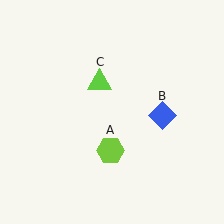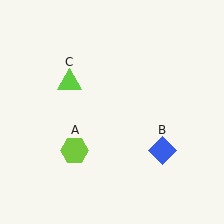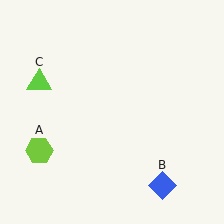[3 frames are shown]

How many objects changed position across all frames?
3 objects changed position: lime hexagon (object A), blue diamond (object B), lime triangle (object C).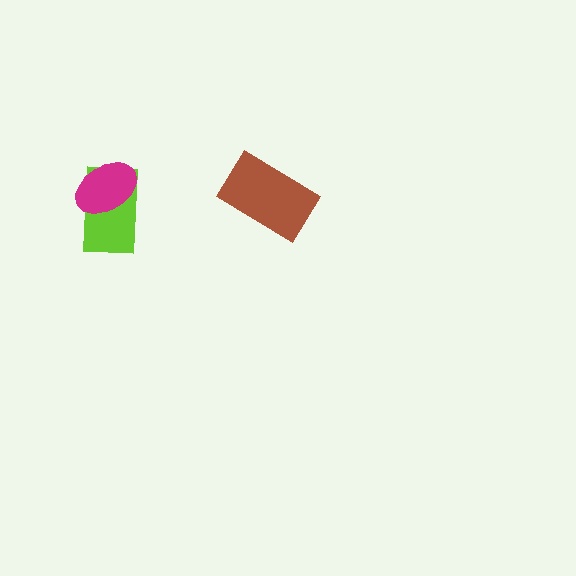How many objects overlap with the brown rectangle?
0 objects overlap with the brown rectangle.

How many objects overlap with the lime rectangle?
1 object overlaps with the lime rectangle.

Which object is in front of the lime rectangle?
The magenta ellipse is in front of the lime rectangle.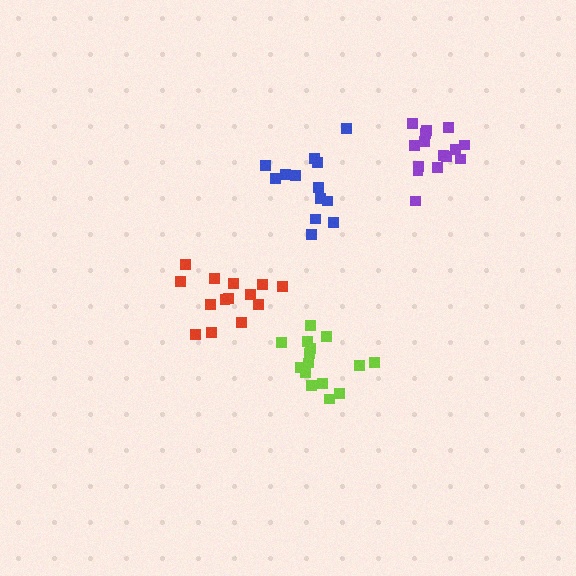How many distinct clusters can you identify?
There are 4 distinct clusters.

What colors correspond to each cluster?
The clusters are colored: blue, lime, red, purple.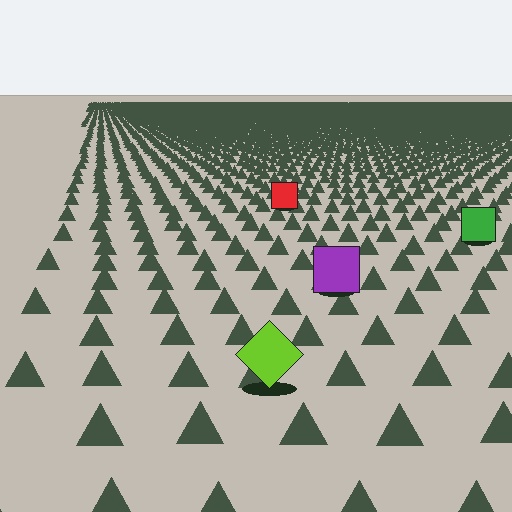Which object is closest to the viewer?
The lime diamond is closest. The texture marks near it are larger and more spread out.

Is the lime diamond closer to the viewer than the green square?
Yes. The lime diamond is closer — you can tell from the texture gradient: the ground texture is coarser near it.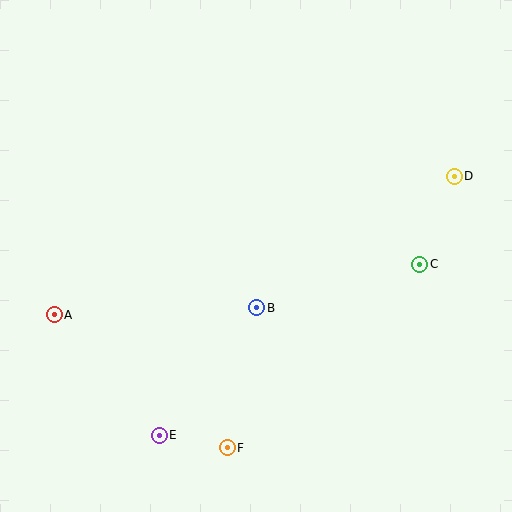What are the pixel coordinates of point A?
Point A is at (54, 315).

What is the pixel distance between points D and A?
The distance between D and A is 423 pixels.